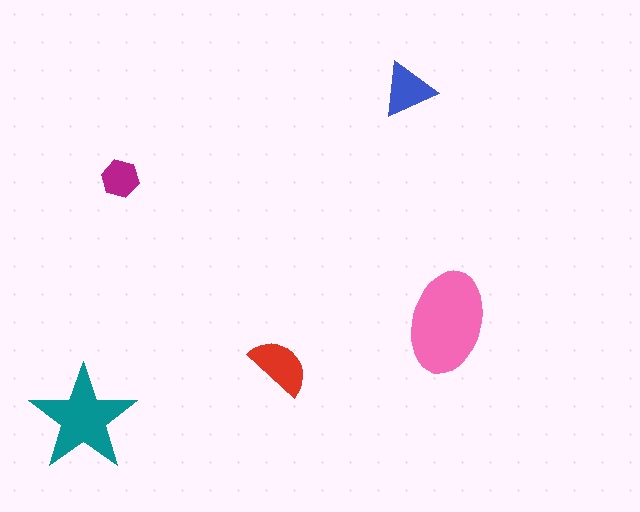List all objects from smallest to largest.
The magenta hexagon, the blue triangle, the red semicircle, the teal star, the pink ellipse.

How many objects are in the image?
There are 5 objects in the image.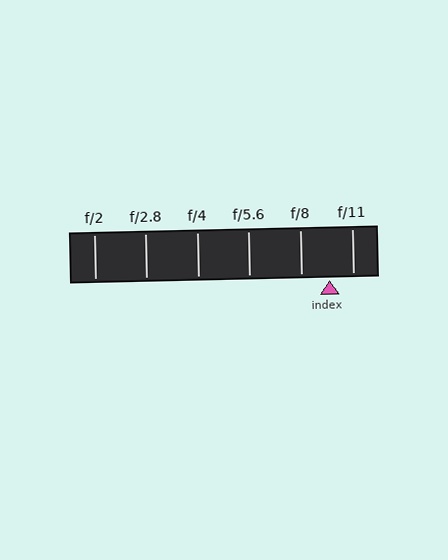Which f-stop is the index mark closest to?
The index mark is closest to f/11.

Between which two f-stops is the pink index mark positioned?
The index mark is between f/8 and f/11.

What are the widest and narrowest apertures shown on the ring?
The widest aperture shown is f/2 and the narrowest is f/11.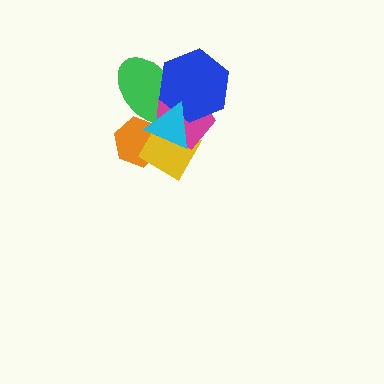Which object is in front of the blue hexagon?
The cyan triangle is in front of the blue hexagon.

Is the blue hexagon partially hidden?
Yes, it is partially covered by another shape.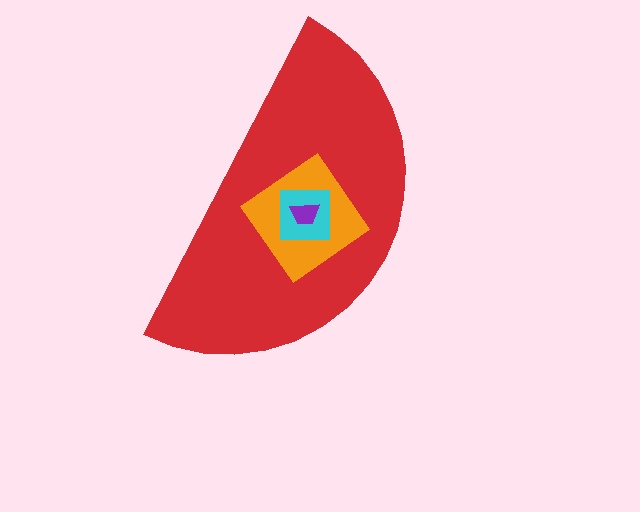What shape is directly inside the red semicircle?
The orange diamond.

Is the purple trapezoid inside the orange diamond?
Yes.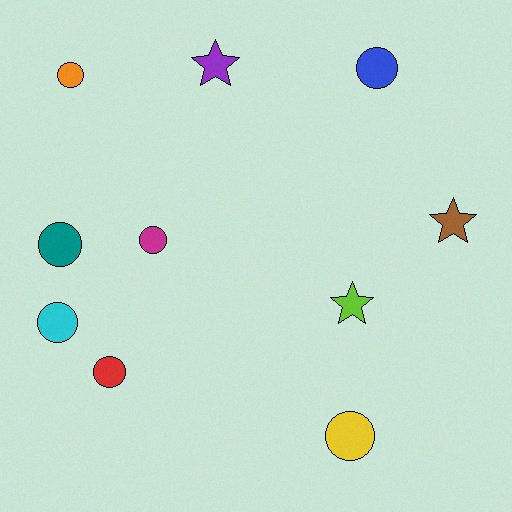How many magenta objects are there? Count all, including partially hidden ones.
There is 1 magenta object.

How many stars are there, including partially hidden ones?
There are 3 stars.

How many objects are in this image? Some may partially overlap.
There are 10 objects.